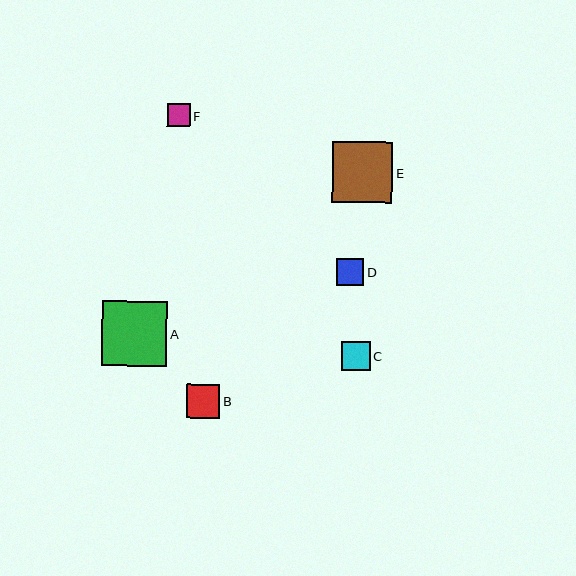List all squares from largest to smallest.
From largest to smallest: A, E, B, C, D, F.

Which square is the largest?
Square A is the largest with a size of approximately 65 pixels.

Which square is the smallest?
Square F is the smallest with a size of approximately 23 pixels.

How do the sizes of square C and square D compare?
Square C and square D are approximately the same size.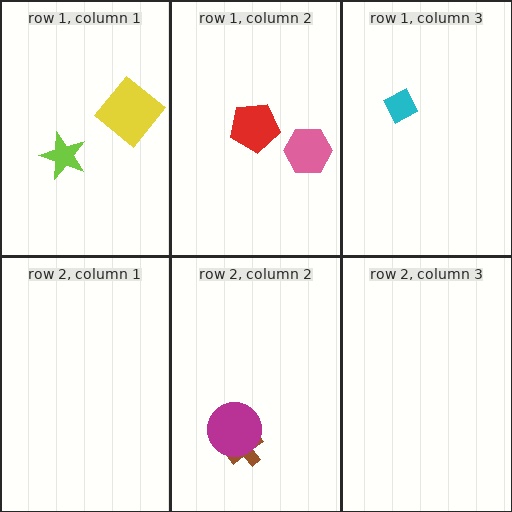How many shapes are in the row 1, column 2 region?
2.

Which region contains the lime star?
The row 1, column 1 region.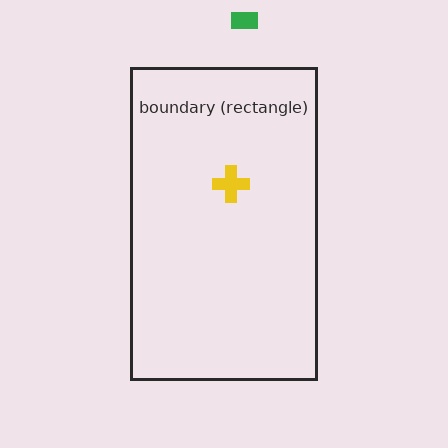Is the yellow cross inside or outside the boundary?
Inside.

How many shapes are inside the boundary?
1 inside, 1 outside.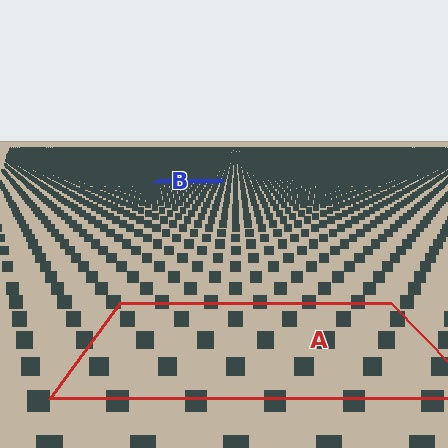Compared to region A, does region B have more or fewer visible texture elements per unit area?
Region B has more texture elements per unit area — they are packed more densely because it is farther away.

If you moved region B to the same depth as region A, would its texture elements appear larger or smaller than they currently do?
They would appear larger. At a closer depth, the same texture elements are projected at a bigger on-screen size.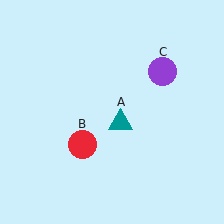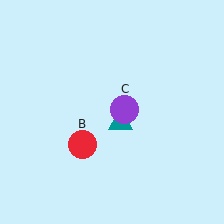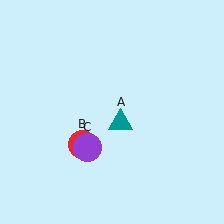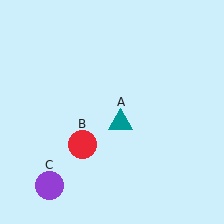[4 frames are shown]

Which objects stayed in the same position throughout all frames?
Teal triangle (object A) and red circle (object B) remained stationary.